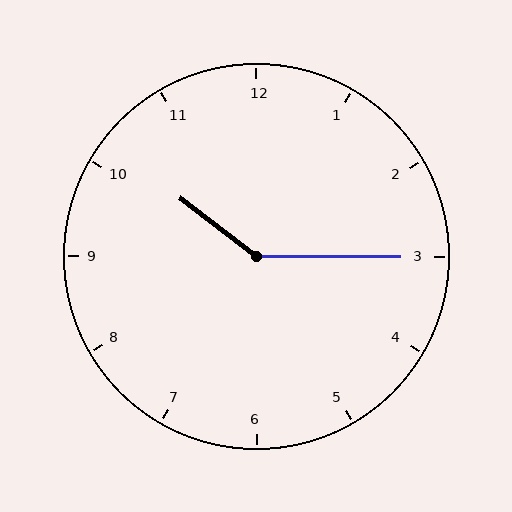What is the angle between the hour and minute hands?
Approximately 142 degrees.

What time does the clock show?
10:15.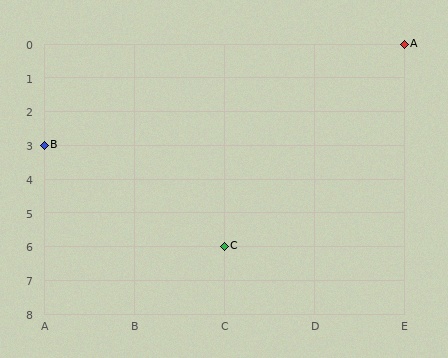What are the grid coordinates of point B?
Point B is at grid coordinates (A, 3).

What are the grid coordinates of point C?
Point C is at grid coordinates (C, 6).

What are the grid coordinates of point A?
Point A is at grid coordinates (E, 0).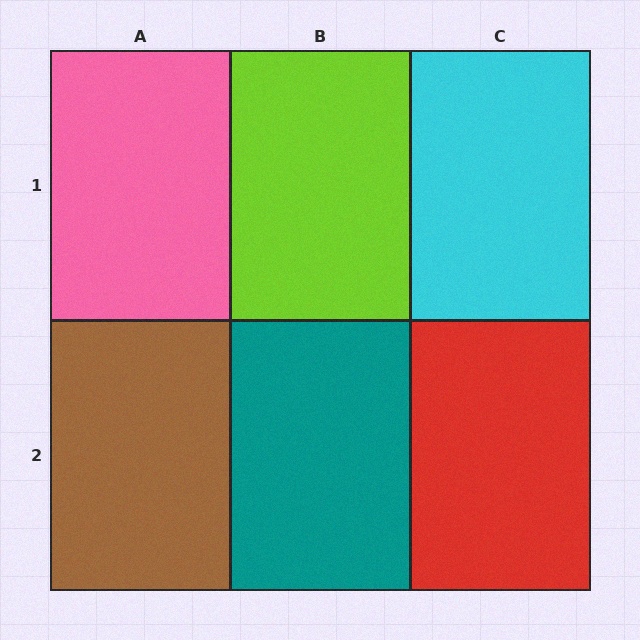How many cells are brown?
1 cell is brown.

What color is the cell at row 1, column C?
Cyan.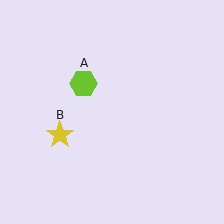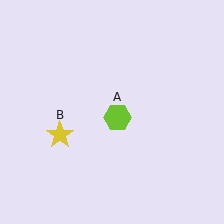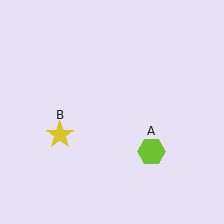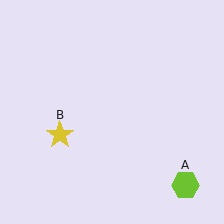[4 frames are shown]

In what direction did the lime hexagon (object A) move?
The lime hexagon (object A) moved down and to the right.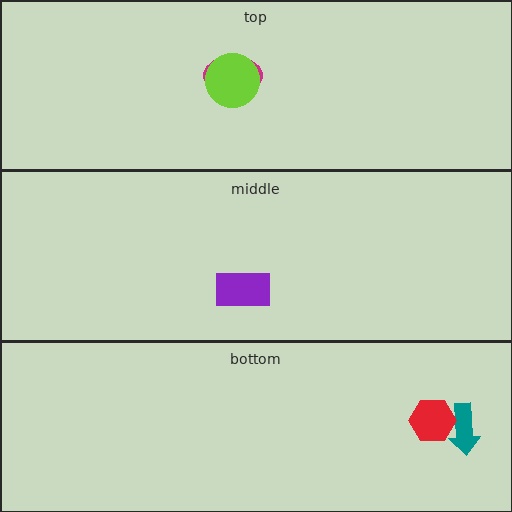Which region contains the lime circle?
The top region.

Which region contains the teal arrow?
The bottom region.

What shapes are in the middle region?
The purple rectangle.